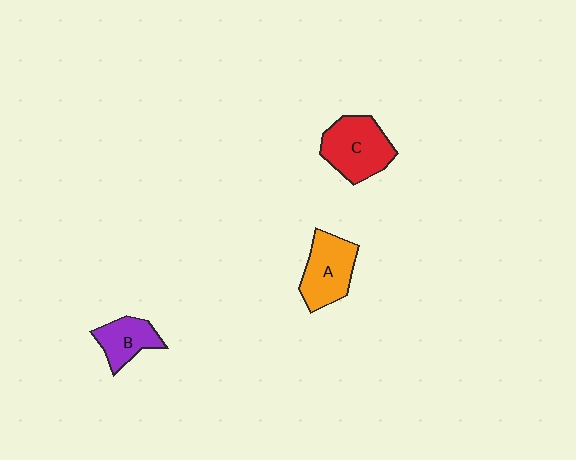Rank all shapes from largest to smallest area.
From largest to smallest: C (red), A (orange), B (purple).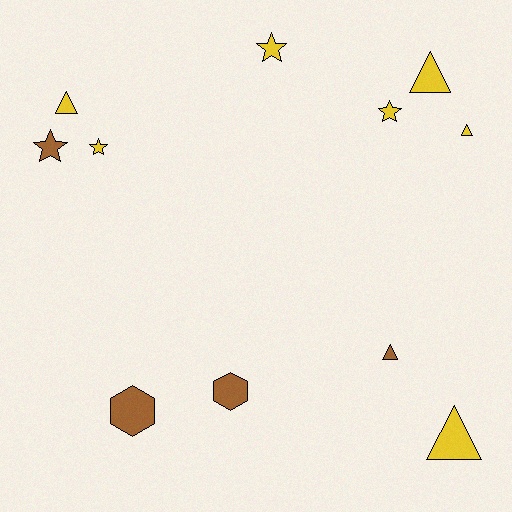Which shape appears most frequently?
Triangle, with 5 objects.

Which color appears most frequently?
Yellow, with 7 objects.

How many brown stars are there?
There is 1 brown star.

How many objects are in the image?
There are 11 objects.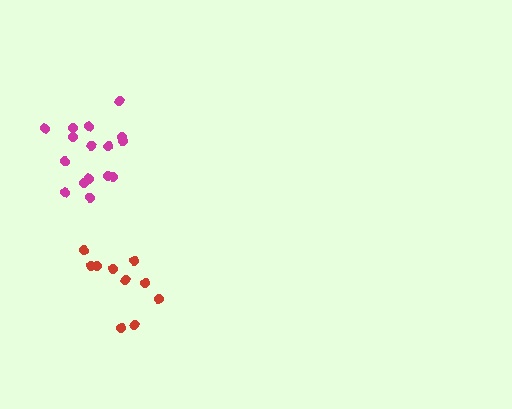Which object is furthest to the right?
The red cluster is rightmost.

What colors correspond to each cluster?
The clusters are colored: magenta, red.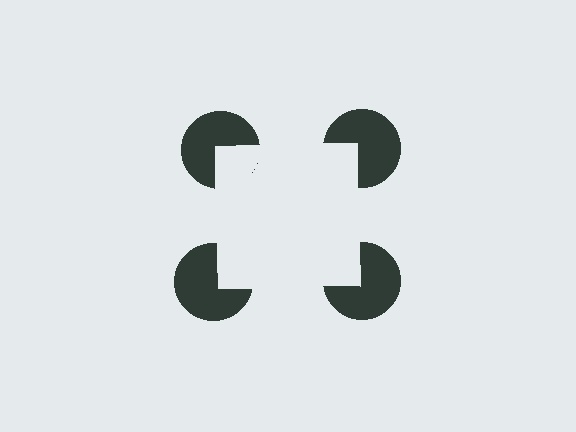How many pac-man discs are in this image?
There are 4 — one at each vertex of the illusory square.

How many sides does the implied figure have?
4 sides.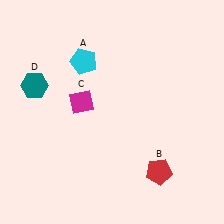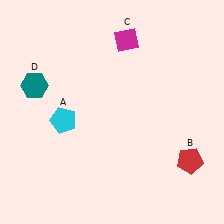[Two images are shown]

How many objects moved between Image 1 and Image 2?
3 objects moved between the two images.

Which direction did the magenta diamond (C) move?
The magenta diamond (C) moved up.